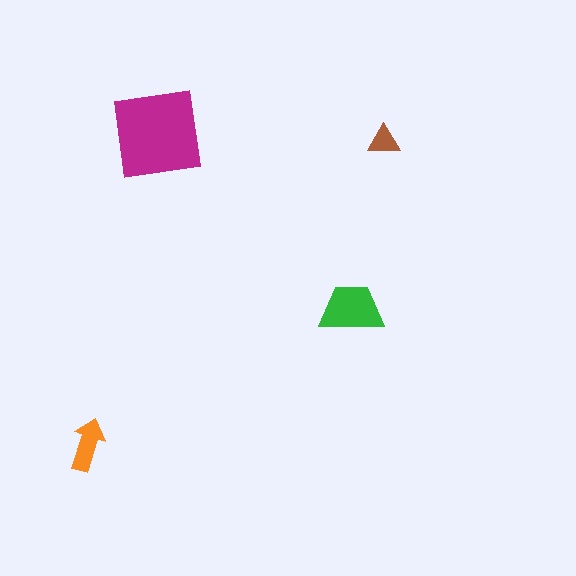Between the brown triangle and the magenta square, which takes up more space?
The magenta square.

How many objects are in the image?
There are 4 objects in the image.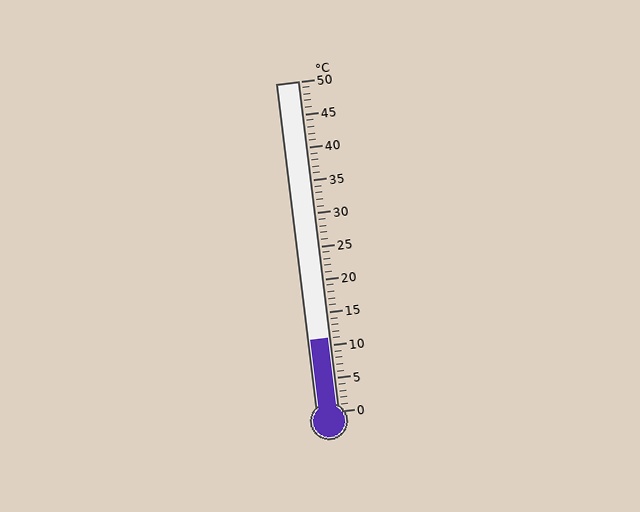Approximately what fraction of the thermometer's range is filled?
The thermometer is filled to approximately 20% of its range.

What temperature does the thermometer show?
The thermometer shows approximately 11°C.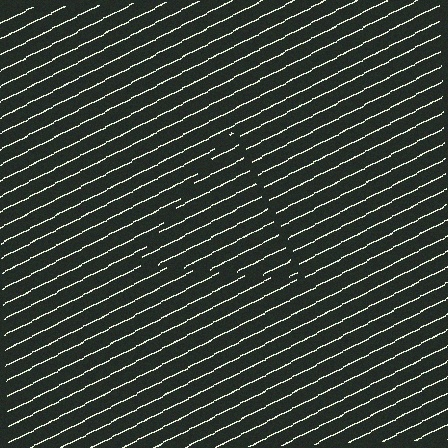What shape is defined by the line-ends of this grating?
An illusory triangle. The interior of the shape contains the same grating, shifted by half a period — the contour is defined by the phase discontinuity where line-ends from the inner and outer gratings abut.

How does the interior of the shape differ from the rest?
The interior of the shape contains the same grating, shifted by half a period — the contour is defined by the phase discontinuity where line-ends from the inner and outer gratings abut.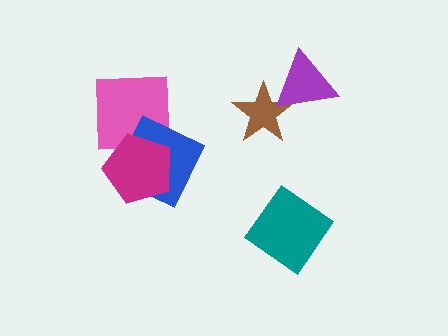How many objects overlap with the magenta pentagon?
2 objects overlap with the magenta pentagon.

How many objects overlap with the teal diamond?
0 objects overlap with the teal diamond.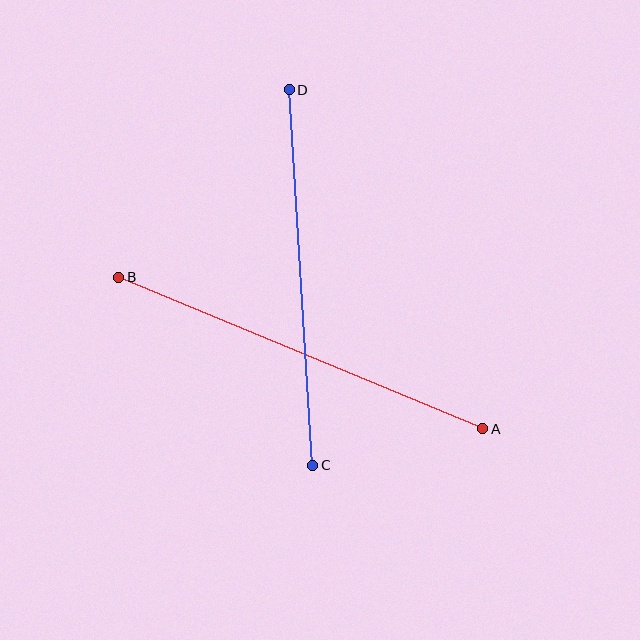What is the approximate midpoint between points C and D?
The midpoint is at approximately (301, 278) pixels.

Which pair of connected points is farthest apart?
Points A and B are farthest apart.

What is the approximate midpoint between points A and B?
The midpoint is at approximately (301, 353) pixels.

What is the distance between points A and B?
The distance is approximately 394 pixels.